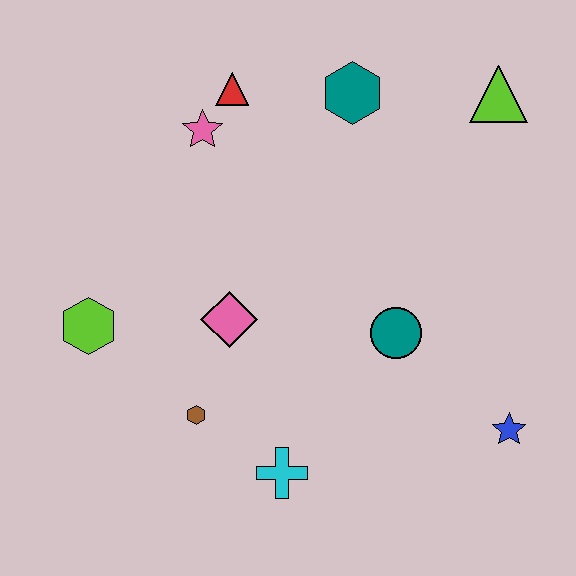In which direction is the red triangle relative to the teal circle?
The red triangle is above the teal circle.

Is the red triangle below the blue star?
No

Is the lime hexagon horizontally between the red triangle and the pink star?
No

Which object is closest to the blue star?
The teal circle is closest to the blue star.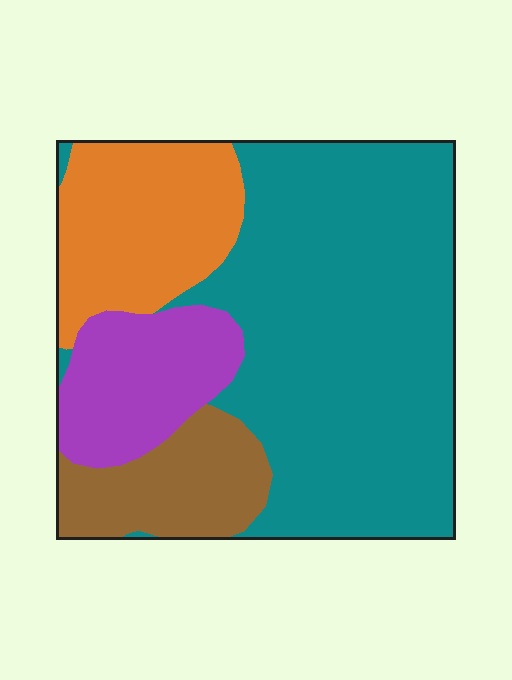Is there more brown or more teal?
Teal.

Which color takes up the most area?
Teal, at roughly 55%.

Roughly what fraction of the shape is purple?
Purple covers around 15% of the shape.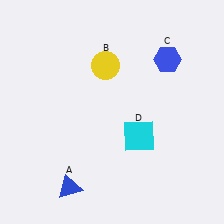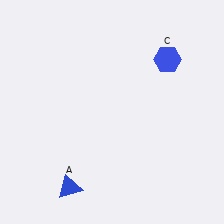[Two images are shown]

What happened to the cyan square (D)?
The cyan square (D) was removed in Image 2. It was in the bottom-right area of Image 1.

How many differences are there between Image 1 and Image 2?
There are 2 differences between the two images.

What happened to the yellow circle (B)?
The yellow circle (B) was removed in Image 2. It was in the top-left area of Image 1.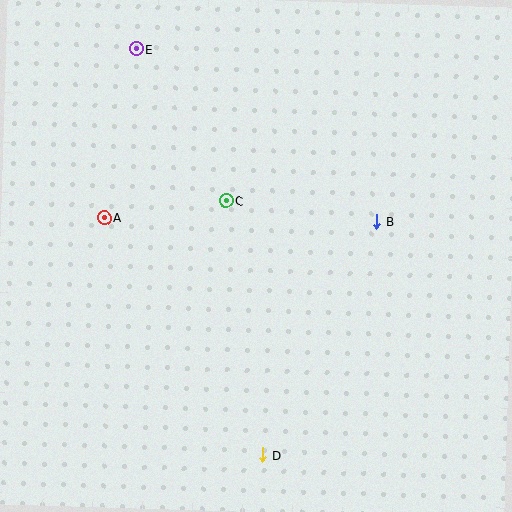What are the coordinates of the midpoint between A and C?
The midpoint between A and C is at (165, 209).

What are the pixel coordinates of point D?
Point D is at (263, 455).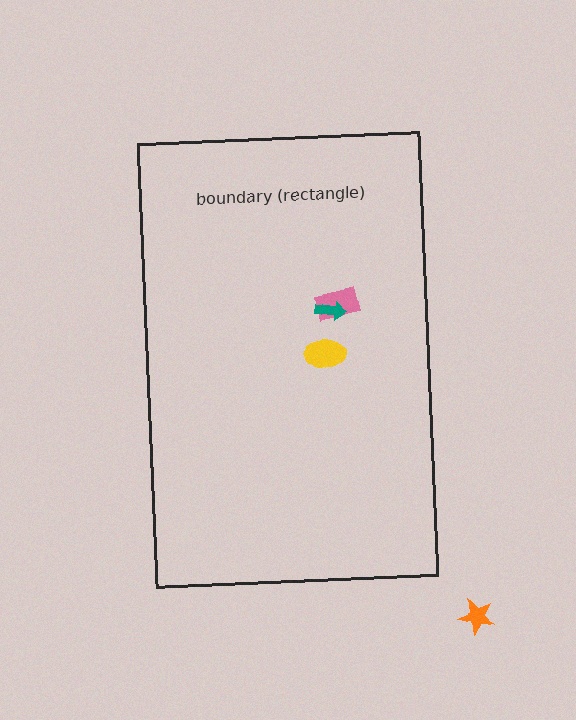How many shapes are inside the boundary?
3 inside, 1 outside.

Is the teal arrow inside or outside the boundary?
Inside.